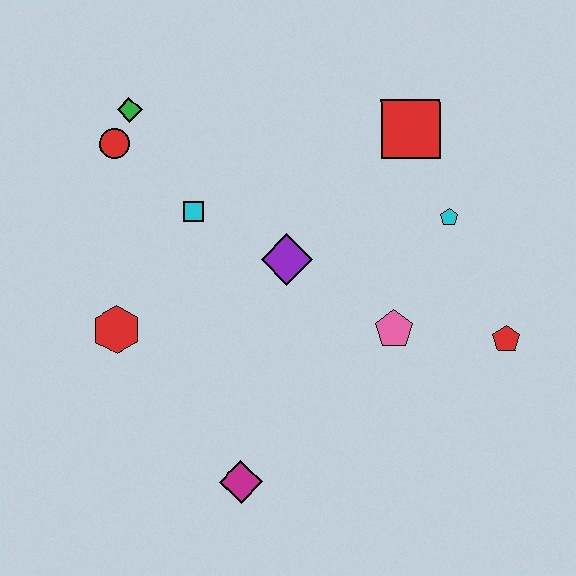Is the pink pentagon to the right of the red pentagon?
No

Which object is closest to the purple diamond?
The cyan square is closest to the purple diamond.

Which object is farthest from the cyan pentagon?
The red hexagon is farthest from the cyan pentagon.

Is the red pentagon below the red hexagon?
Yes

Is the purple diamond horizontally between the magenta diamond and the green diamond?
No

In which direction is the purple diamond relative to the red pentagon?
The purple diamond is to the left of the red pentagon.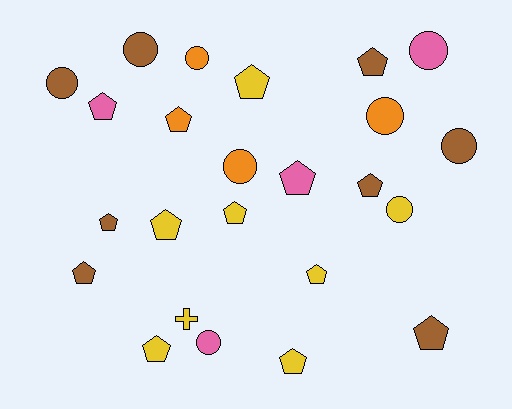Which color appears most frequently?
Yellow, with 8 objects.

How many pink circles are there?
There are 2 pink circles.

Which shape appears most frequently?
Pentagon, with 14 objects.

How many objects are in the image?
There are 24 objects.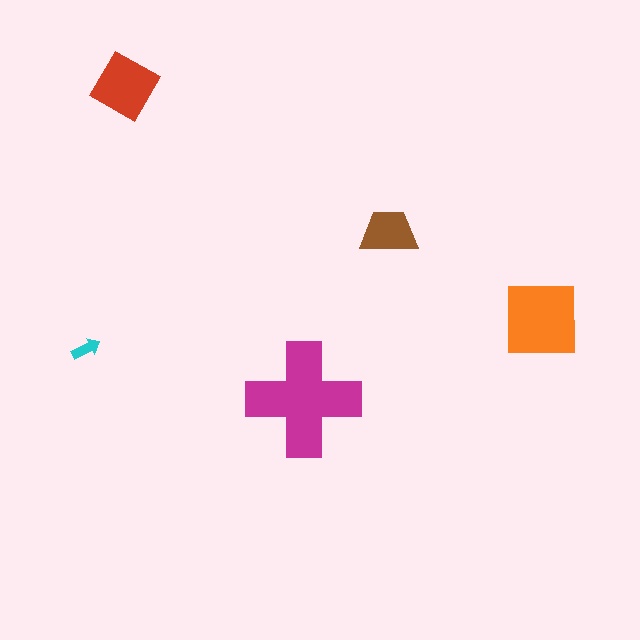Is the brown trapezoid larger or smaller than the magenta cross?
Smaller.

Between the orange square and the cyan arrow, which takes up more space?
The orange square.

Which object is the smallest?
The cyan arrow.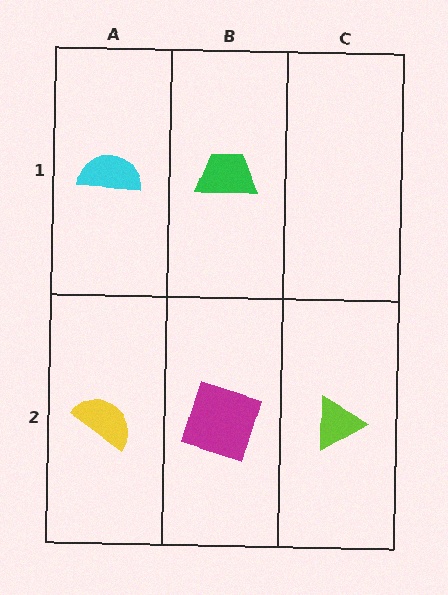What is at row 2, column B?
A magenta square.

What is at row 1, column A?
A cyan semicircle.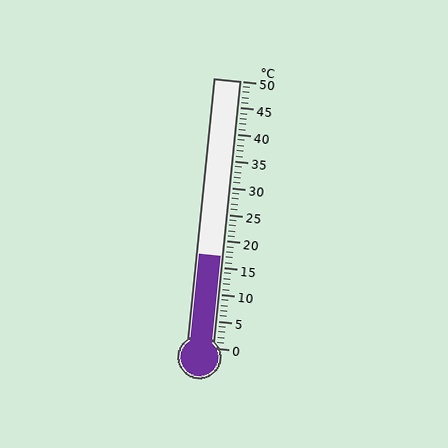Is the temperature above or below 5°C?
The temperature is above 5°C.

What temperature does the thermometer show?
The thermometer shows approximately 17°C.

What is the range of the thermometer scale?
The thermometer scale ranges from 0°C to 50°C.